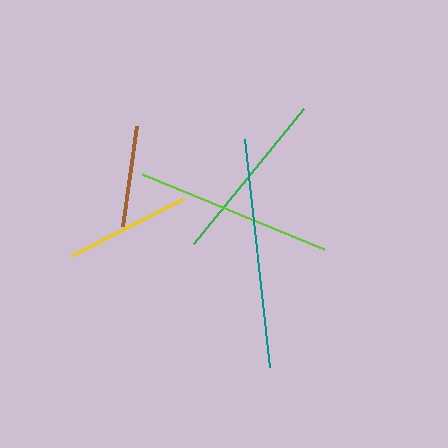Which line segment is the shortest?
The brown line is the shortest at approximately 101 pixels.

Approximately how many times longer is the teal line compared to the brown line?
The teal line is approximately 2.3 times the length of the brown line.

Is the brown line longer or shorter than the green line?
The green line is longer than the brown line.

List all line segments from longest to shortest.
From longest to shortest: teal, lime, green, yellow, brown.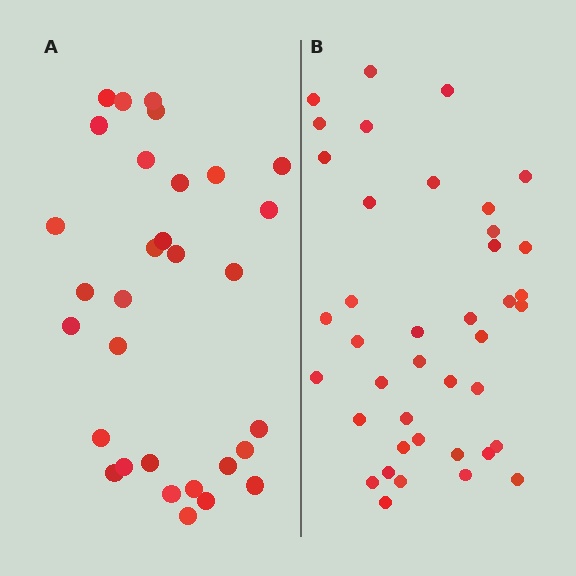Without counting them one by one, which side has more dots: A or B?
Region B (the right region) has more dots.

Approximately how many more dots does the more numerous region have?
Region B has roughly 8 or so more dots than region A.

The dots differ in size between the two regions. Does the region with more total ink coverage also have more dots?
No. Region A has more total ink coverage because its dots are larger, but region B actually contains more individual dots. Total area can be misleading — the number of items is what matters here.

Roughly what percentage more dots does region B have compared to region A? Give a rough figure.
About 30% more.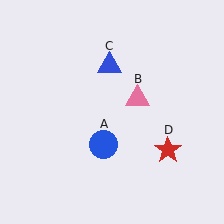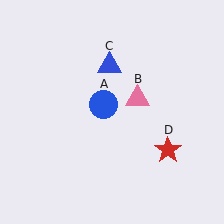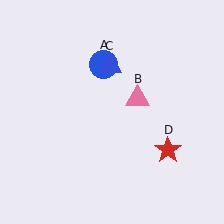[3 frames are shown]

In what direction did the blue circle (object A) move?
The blue circle (object A) moved up.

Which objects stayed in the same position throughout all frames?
Pink triangle (object B) and blue triangle (object C) and red star (object D) remained stationary.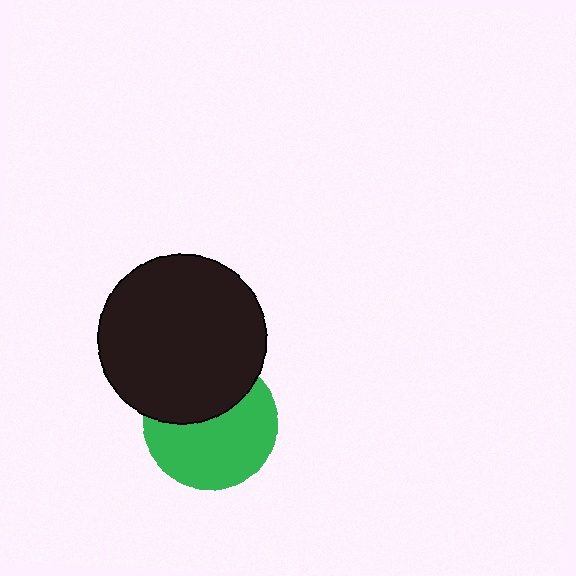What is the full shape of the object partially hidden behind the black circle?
The partially hidden object is a green circle.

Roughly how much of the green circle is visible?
About half of it is visible (roughly 61%).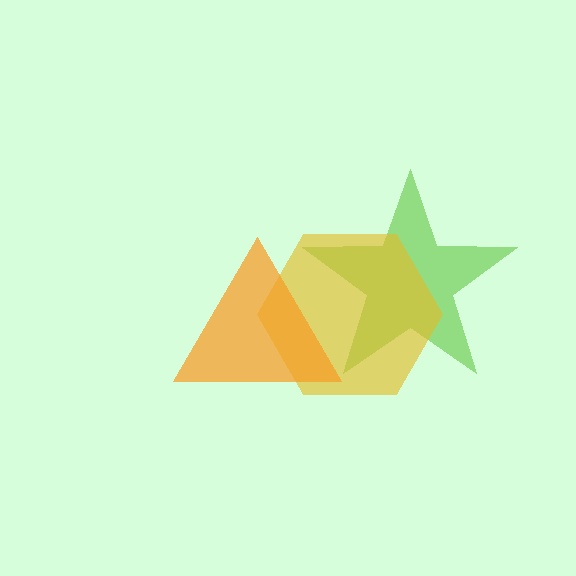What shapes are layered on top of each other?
The layered shapes are: a lime star, a yellow hexagon, an orange triangle.